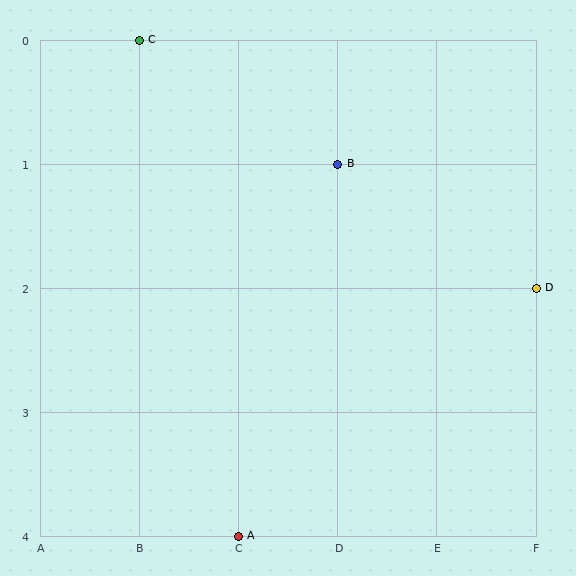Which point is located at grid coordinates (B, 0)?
Point C is at (B, 0).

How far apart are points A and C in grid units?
Points A and C are 1 column and 4 rows apart (about 4.1 grid units diagonally).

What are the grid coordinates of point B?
Point B is at grid coordinates (D, 1).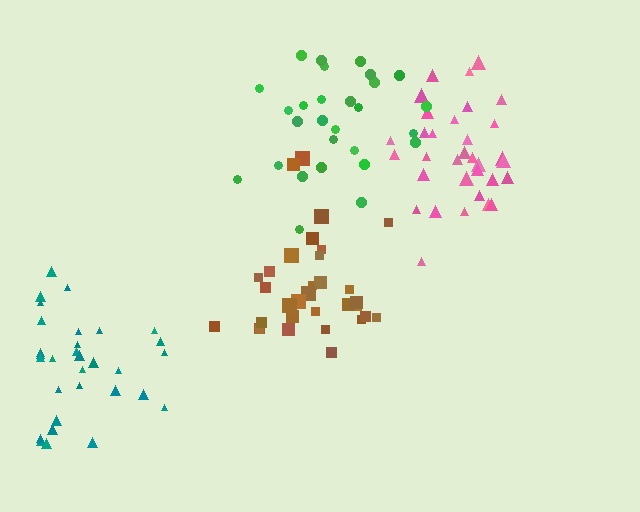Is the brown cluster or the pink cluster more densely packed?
Pink.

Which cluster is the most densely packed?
Pink.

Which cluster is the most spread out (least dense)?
Teal.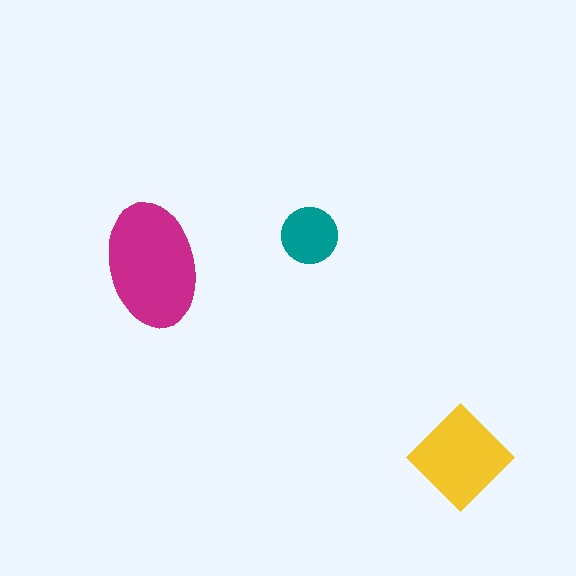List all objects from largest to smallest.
The magenta ellipse, the yellow diamond, the teal circle.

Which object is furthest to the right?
The yellow diamond is rightmost.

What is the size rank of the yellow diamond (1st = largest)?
2nd.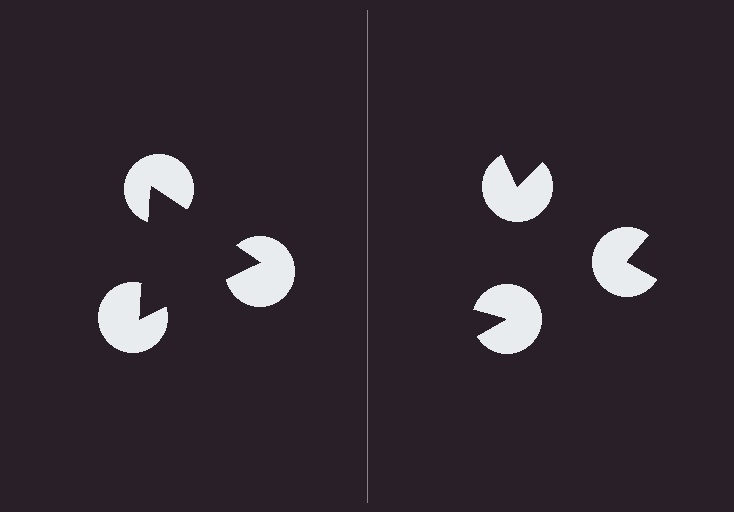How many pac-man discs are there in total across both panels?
6 — 3 on each side.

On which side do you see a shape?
An illusory triangle appears on the left side. On the right side the wedge cuts are rotated, so no coherent shape forms.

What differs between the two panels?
The pac-man discs are positioned identically on both sides; only the wedge orientations differ. On the left they align to a triangle; on the right they are misaligned.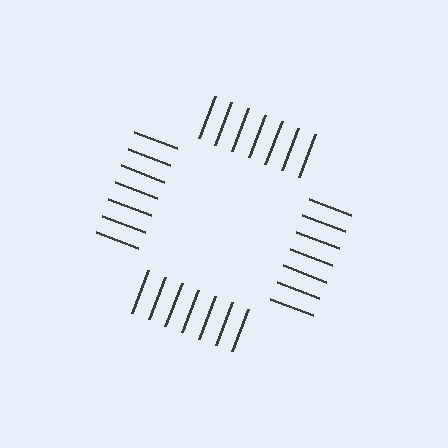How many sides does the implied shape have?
4 sides — the line-ends trace a square.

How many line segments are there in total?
28 — 7 along each of the 4 edges.